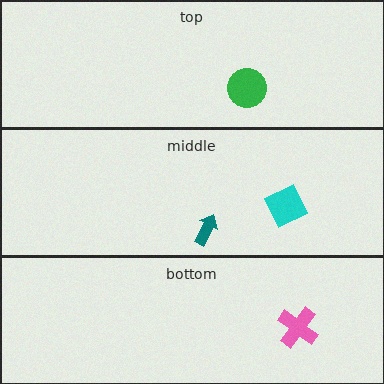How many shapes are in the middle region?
2.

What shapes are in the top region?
The green circle.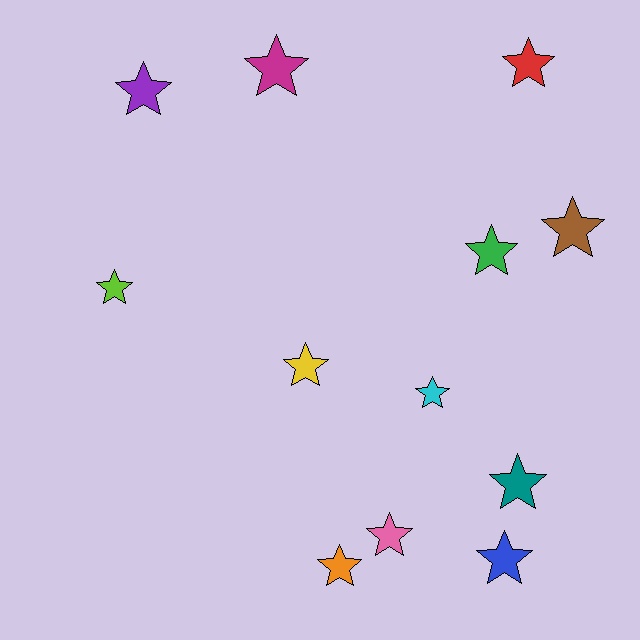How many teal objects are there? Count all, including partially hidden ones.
There is 1 teal object.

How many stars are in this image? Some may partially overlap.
There are 12 stars.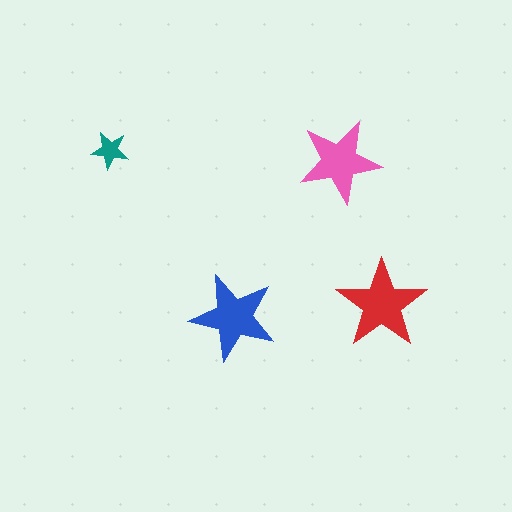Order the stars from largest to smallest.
the red one, the blue one, the pink one, the teal one.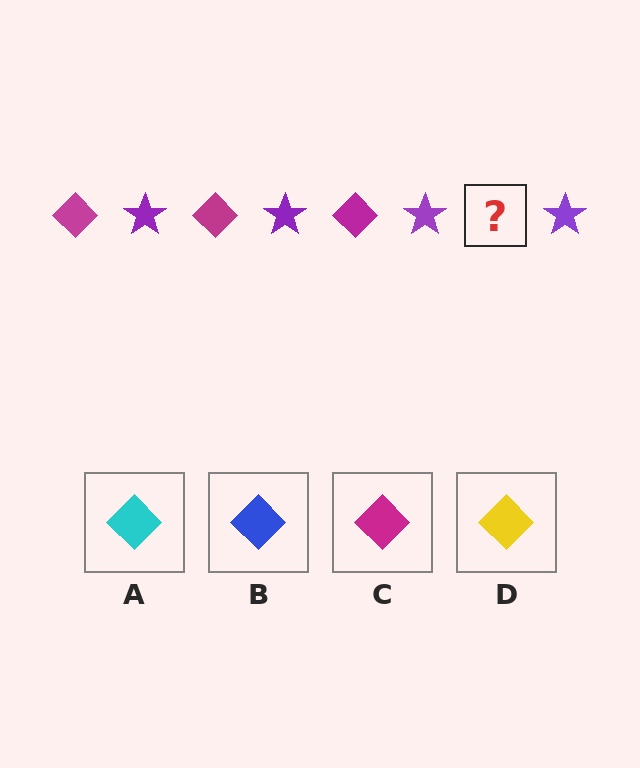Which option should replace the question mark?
Option C.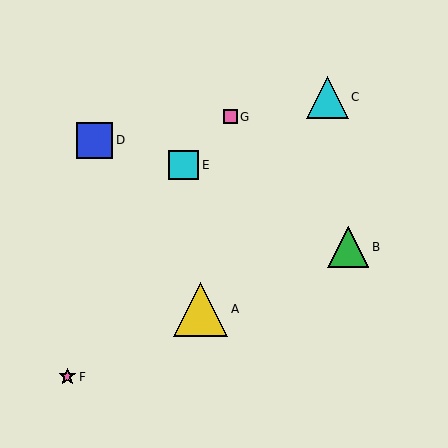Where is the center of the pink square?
The center of the pink square is at (231, 117).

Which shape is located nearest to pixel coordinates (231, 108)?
The pink square (labeled G) at (231, 117) is nearest to that location.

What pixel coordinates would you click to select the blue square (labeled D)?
Click at (95, 140) to select the blue square D.